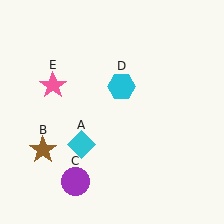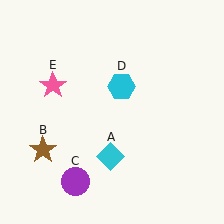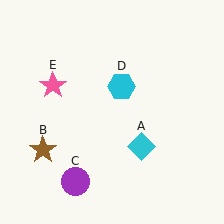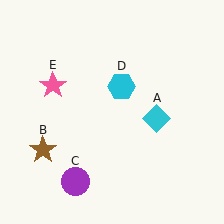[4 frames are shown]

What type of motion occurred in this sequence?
The cyan diamond (object A) rotated counterclockwise around the center of the scene.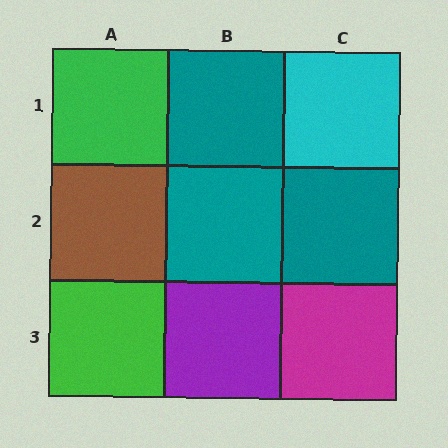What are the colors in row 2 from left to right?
Brown, teal, teal.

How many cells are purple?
1 cell is purple.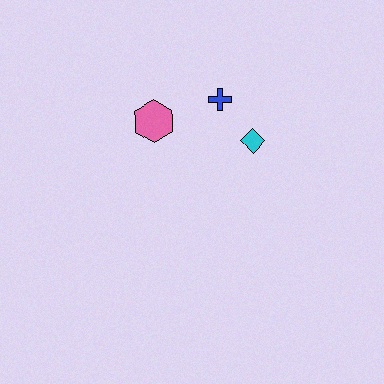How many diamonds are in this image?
There is 1 diamond.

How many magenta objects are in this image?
There are no magenta objects.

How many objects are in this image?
There are 3 objects.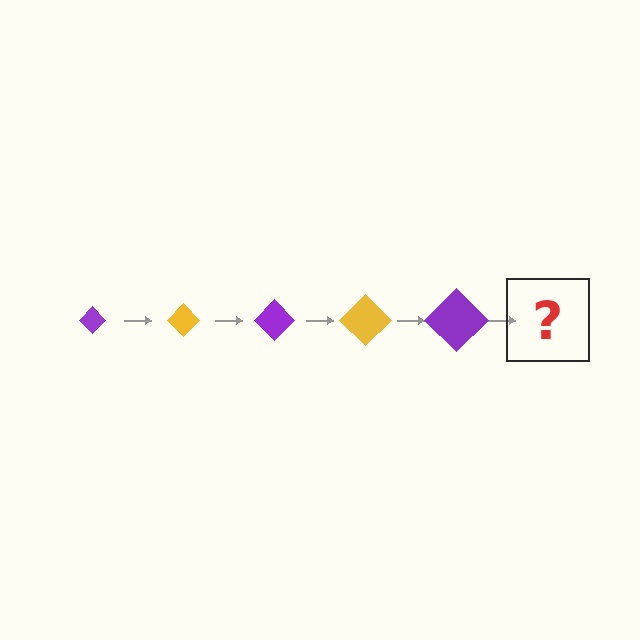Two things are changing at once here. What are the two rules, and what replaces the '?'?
The two rules are that the diamond grows larger each step and the color cycles through purple and yellow. The '?' should be a yellow diamond, larger than the previous one.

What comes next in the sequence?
The next element should be a yellow diamond, larger than the previous one.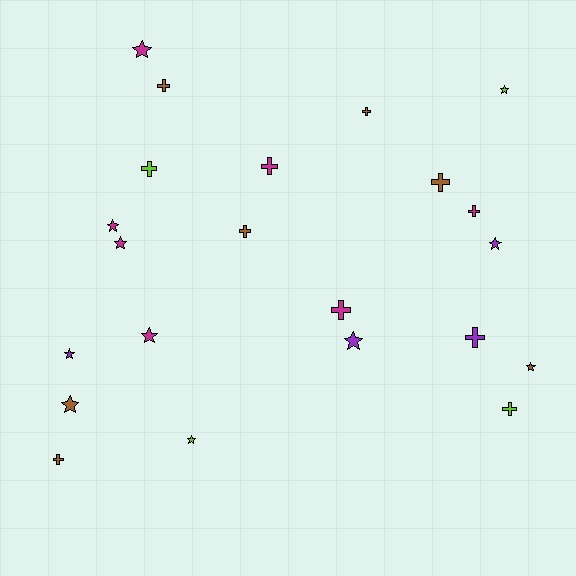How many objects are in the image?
There are 22 objects.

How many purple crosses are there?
There is 1 purple cross.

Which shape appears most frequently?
Star, with 11 objects.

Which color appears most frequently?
Magenta, with 7 objects.